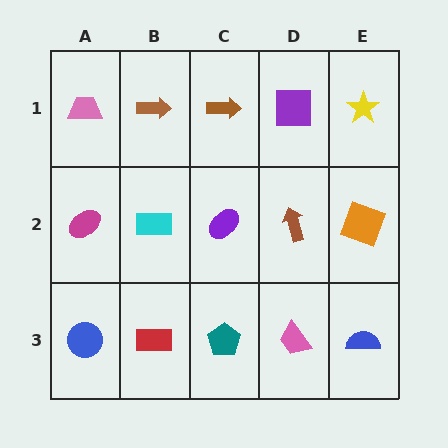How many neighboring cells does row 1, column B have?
3.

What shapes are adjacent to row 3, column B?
A cyan rectangle (row 2, column B), a blue circle (row 3, column A), a teal pentagon (row 3, column C).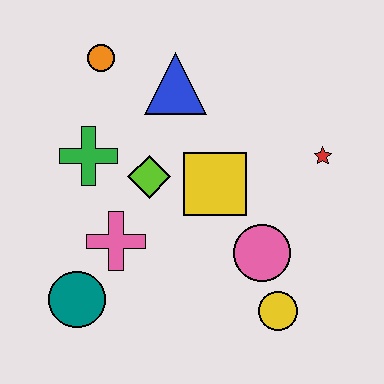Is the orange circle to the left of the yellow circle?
Yes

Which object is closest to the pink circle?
The yellow circle is closest to the pink circle.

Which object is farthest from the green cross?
The yellow circle is farthest from the green cross.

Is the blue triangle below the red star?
No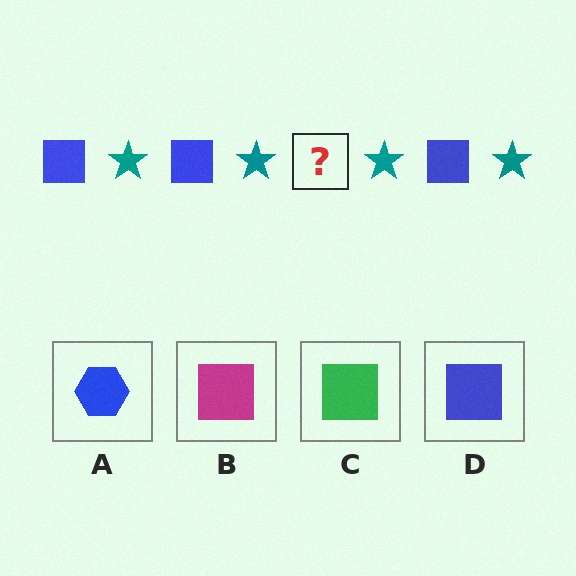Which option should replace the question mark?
Option D.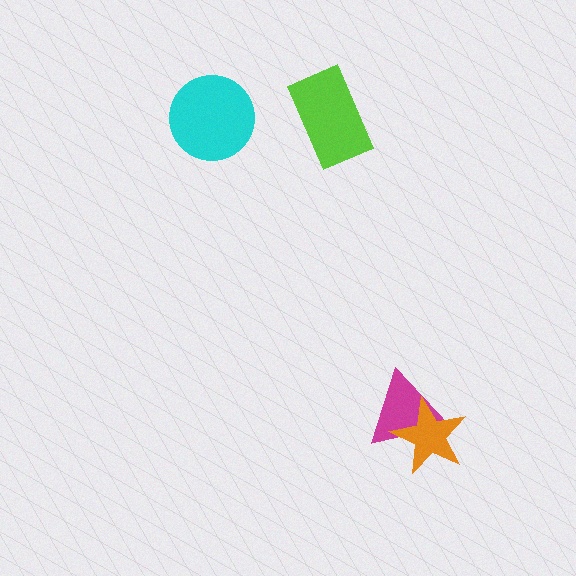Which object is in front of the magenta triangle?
The orange star is in front of the magenta triangle.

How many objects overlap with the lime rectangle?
0 objects overlap with the lime rectangle.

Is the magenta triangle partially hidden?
Yes, it is partially covered by another shape.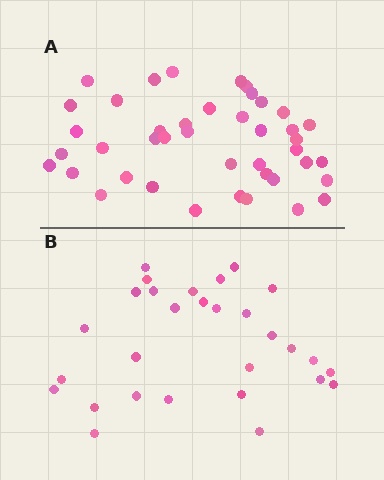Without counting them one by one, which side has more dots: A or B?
Region A (the top region) has more dots.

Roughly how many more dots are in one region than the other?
Region A has approximately 15 more dots than region B.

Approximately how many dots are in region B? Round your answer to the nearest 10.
About 30 dots. (The exact count is 29, which rounds to 30.)